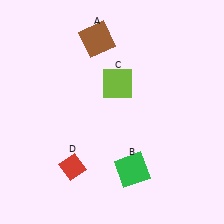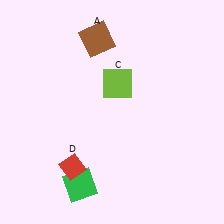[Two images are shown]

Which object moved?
The green square (B) moved left.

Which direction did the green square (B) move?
The green square (B) moved left.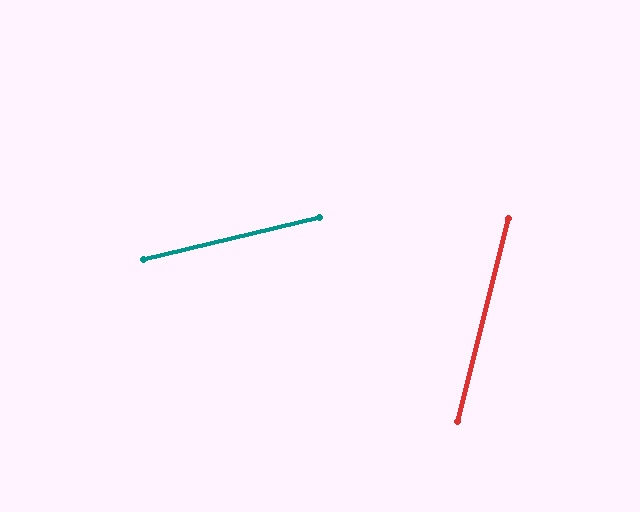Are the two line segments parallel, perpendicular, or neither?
Neither parallel nor perpendicular — they differ by about 62°.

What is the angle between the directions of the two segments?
Approximately 62 degrees.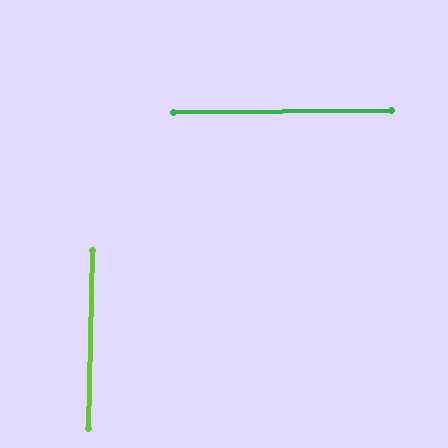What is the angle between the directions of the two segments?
Approximately 88 degrees.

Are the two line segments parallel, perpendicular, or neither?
Perpendicular — they meet at approximately 88°.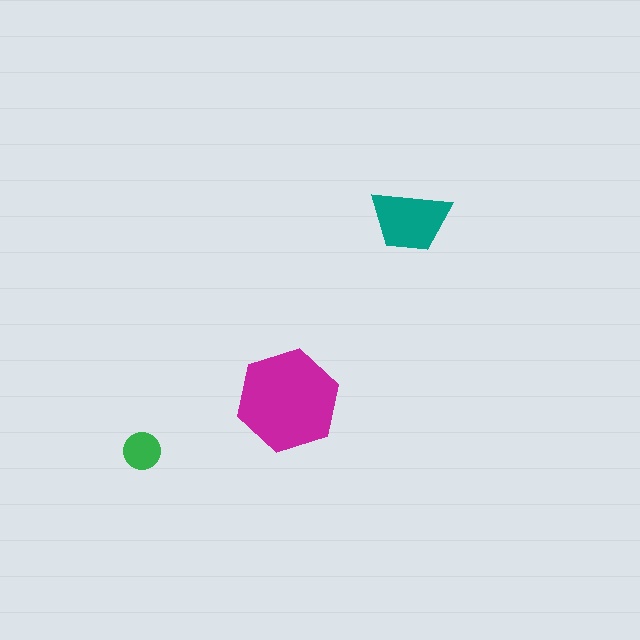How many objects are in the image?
There are 3 objects in the image.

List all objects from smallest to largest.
The green circle, the teal trapezoid, the magenta hexagon.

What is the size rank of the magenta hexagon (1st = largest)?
1st.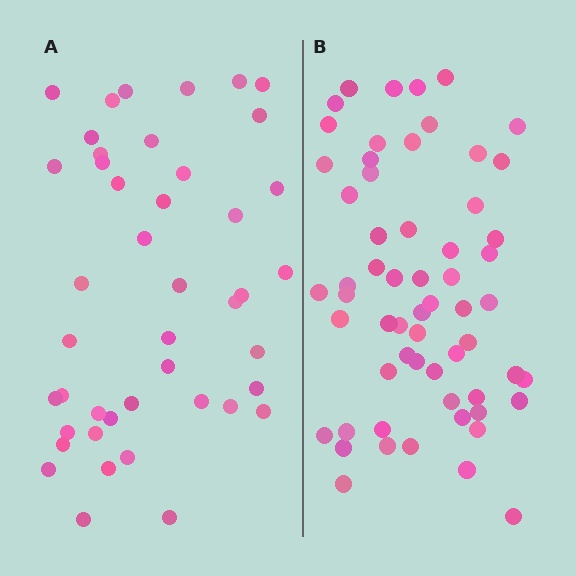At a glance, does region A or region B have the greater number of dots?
Region B (the right region) has more dots.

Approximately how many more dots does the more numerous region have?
Region B has approximately 15 more dots than region A.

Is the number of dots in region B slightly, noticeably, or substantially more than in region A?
Region B has noticeably more, but not dramatically so. The ratio is roughly 1.4 to 1.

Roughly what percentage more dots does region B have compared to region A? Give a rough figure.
About 35% more.